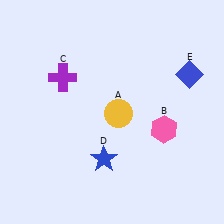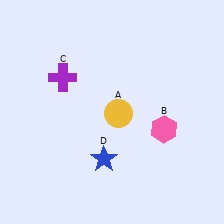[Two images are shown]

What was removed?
The blue diamond (E) was removed in Image 2.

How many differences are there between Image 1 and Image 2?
There is 1 difference between the two images.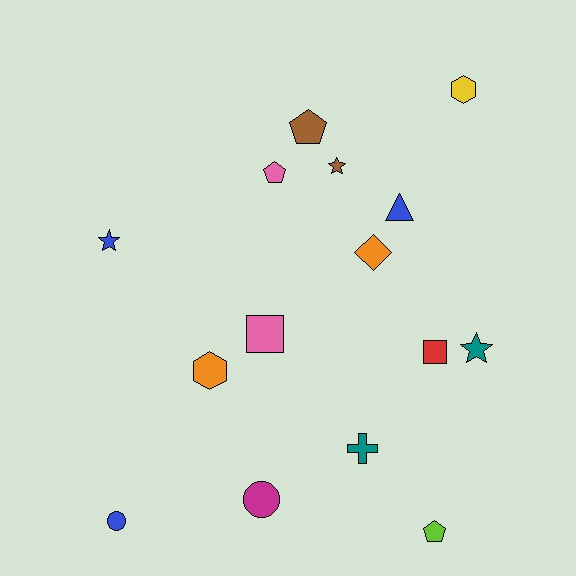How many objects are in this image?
There are 15 objects.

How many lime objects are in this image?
There is 1 lime object.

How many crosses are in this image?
There is 1 cross.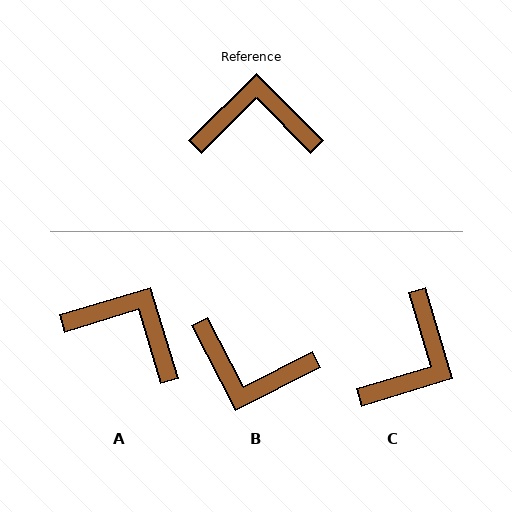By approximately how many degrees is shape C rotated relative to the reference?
Approximately 118 degrees clockwise.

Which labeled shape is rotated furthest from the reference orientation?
B, about 162 degrees away.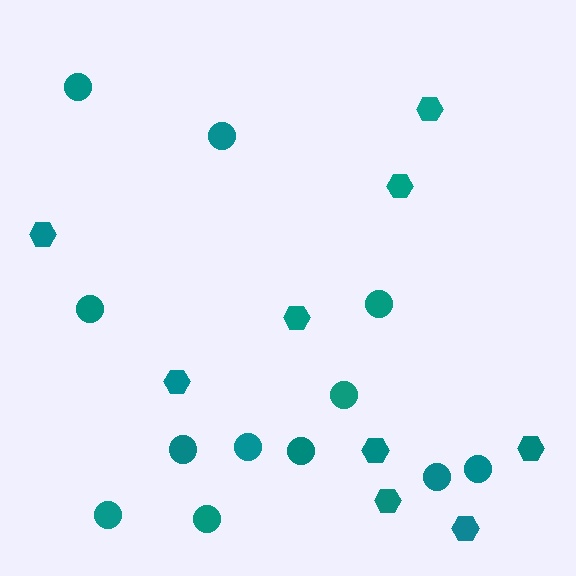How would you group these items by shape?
There are 2 groups: one group of circles (12) and one group of hexagons (9).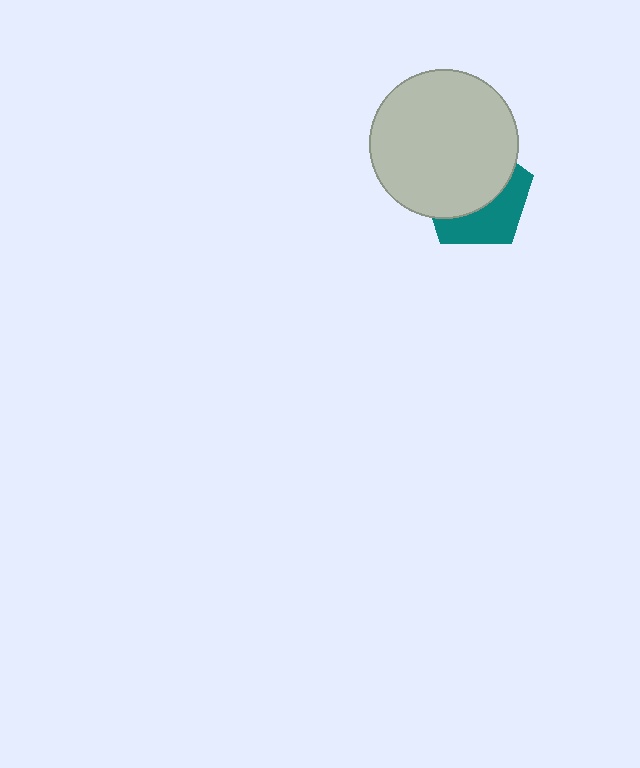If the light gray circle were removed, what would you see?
You would see the complete teal pentagon.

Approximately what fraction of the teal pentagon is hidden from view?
Roughly 60% of the teal pentagon is hidden behind the light gray circle.